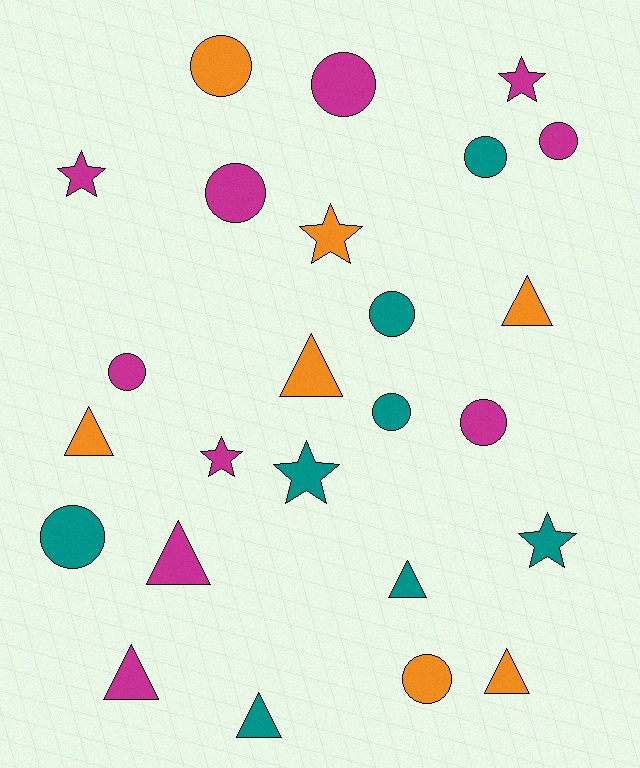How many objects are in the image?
There are 25 objects.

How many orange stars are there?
There is 1 orange star.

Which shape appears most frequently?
Circle, with 11 objects.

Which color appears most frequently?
Magenta, with 10 objects.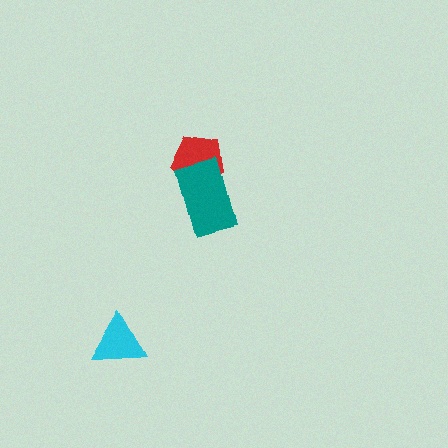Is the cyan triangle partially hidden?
No, no other shape covers it.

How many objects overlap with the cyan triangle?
0 objects overlap with the cyan triangle.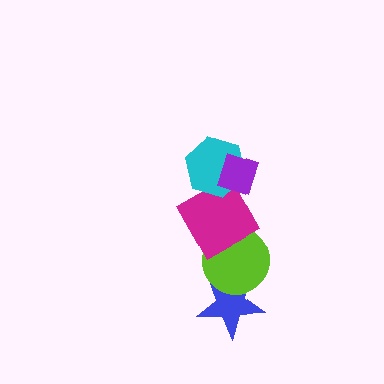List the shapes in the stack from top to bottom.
From top to bottom: the purple diamond, the cyan hexagon, the magenta square, the lime circle, the blue star.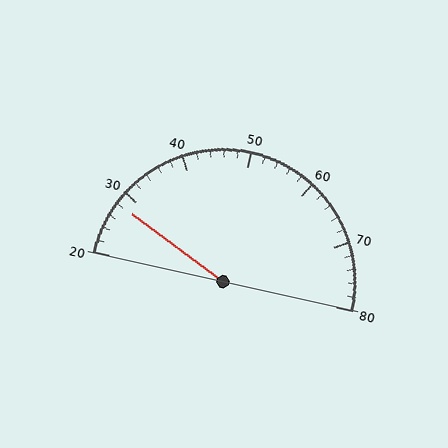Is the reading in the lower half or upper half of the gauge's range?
The reading is in the lower half of the range (20 to 80).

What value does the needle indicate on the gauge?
The needle indicates approximately 28.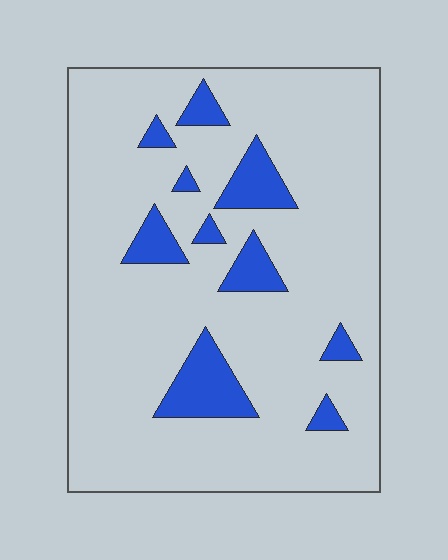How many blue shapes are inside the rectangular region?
10.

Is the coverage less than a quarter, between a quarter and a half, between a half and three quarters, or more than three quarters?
Less than a quarter.